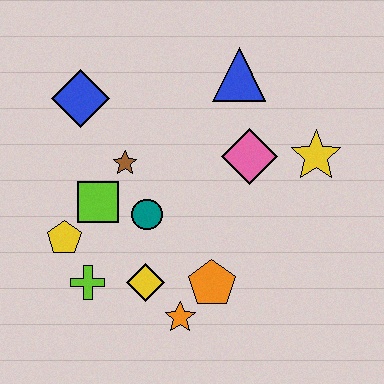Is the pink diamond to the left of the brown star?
No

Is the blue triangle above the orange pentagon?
Yes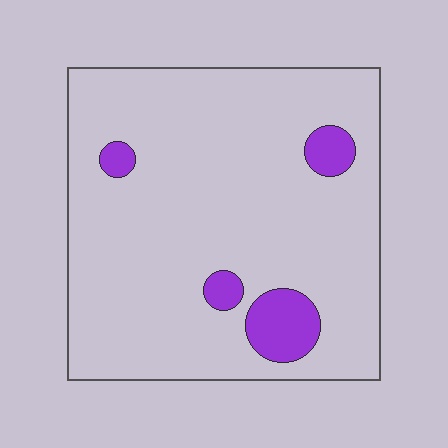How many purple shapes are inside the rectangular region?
4.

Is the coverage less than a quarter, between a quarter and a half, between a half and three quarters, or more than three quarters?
Less than a quarter.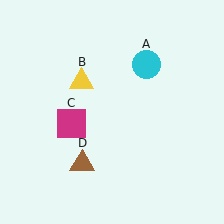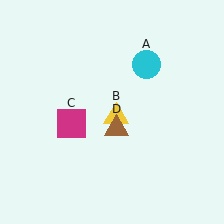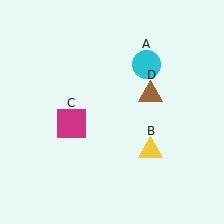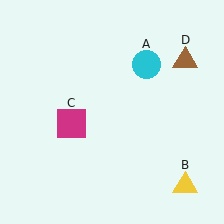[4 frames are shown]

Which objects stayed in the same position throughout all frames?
Cyan circle (object A) and magenta square (object C) remained stationary.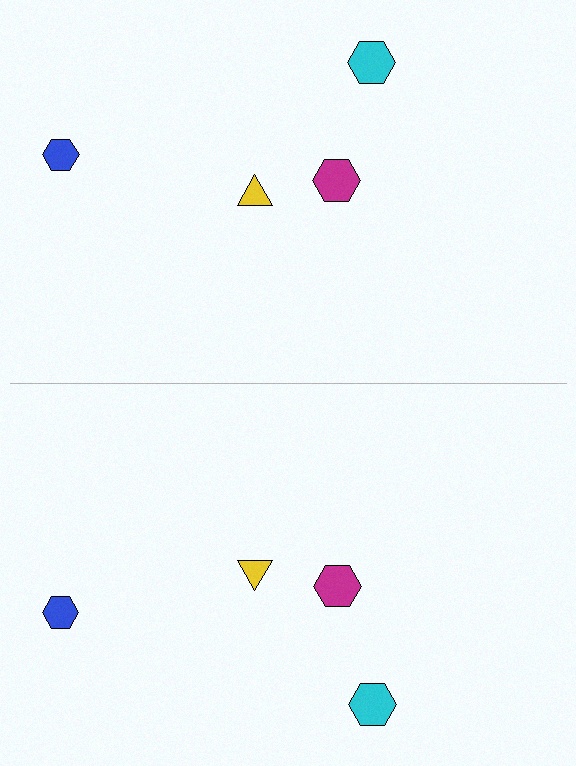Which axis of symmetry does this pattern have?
The pattern has a horizontal axis of symmetry running through the center of the image.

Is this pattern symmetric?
Yes, this pattern has bilateral (reflection) symmetry.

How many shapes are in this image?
There are 8 shapes in this image.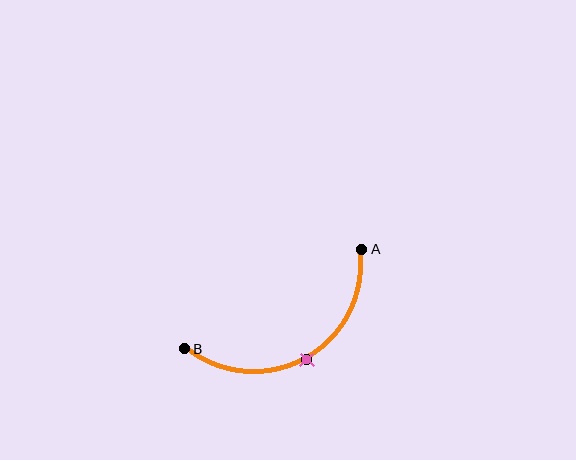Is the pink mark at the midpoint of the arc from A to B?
Yes. The pink mark lies on the arc at equal arc-length from both A and B — it is the arc midpoint.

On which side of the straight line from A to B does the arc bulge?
The arc bulges below the straight line connecting A and B.